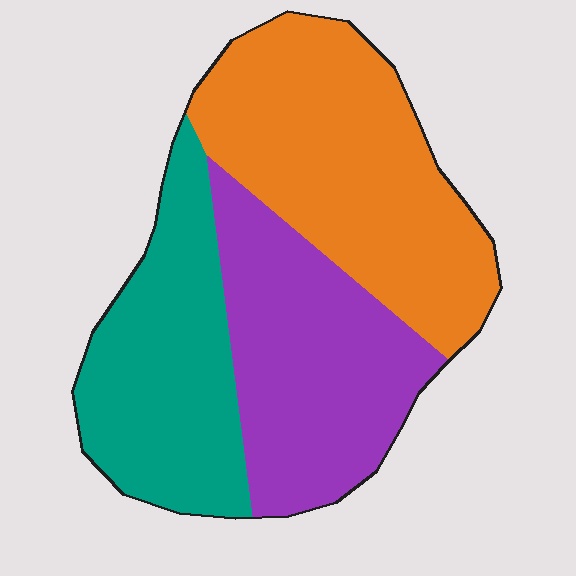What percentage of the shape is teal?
Teal covers about 30% of the shape.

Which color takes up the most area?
Orange, at roughly 40%.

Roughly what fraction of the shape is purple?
Purple takes up between a sixth and a third of the shape.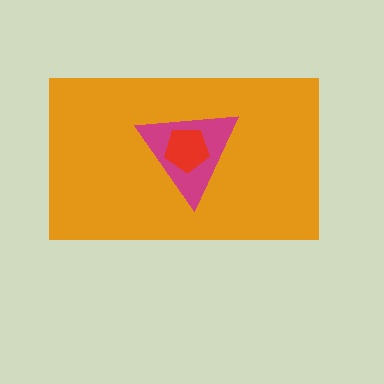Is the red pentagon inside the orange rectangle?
Yes.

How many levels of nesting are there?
3.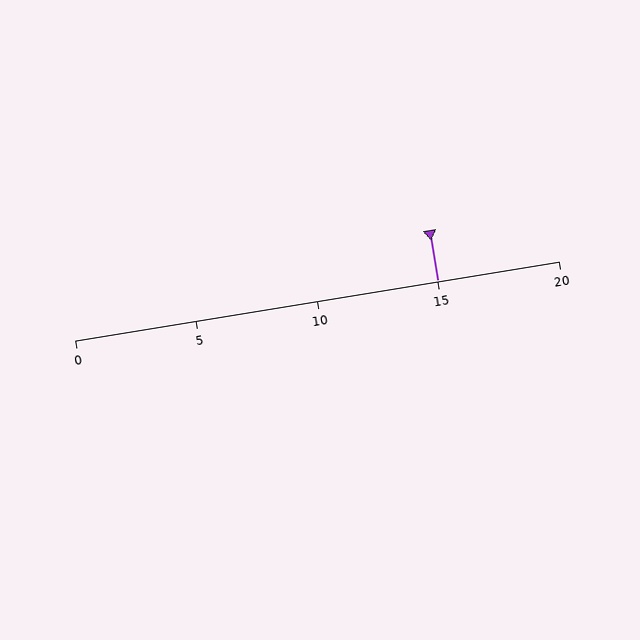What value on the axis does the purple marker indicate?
The marker indicates approximately 15.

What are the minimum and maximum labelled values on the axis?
The axis runs from 0 to 20.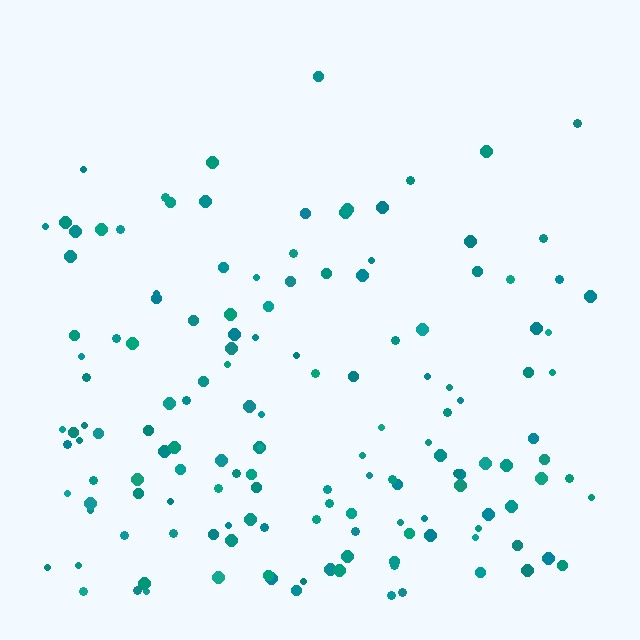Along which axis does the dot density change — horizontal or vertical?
Vertical.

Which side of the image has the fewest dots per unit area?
The top.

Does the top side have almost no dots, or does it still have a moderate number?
Still a moderate number, just noticeably fewer than the bottom.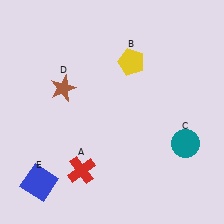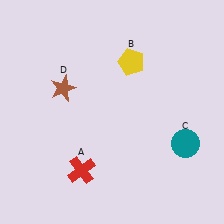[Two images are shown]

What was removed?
The blue square (E) was removed in Image 2.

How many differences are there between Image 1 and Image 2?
There is 1 difference between the two images.